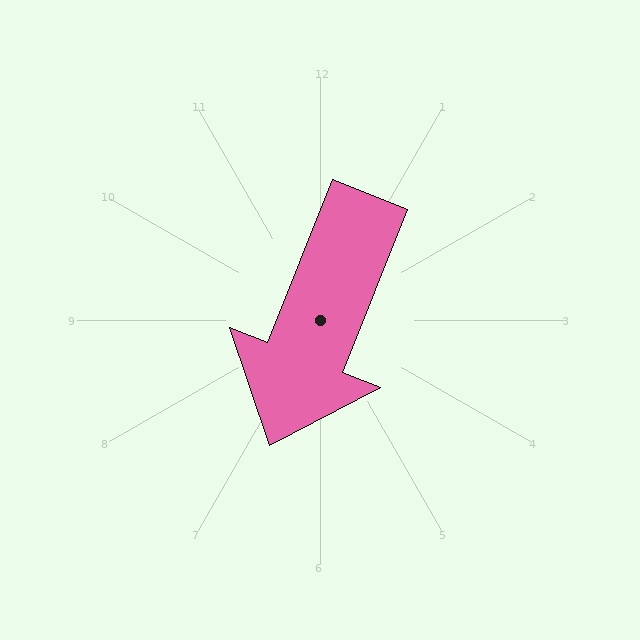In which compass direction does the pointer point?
South.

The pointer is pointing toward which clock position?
Roughly 7 o'clock.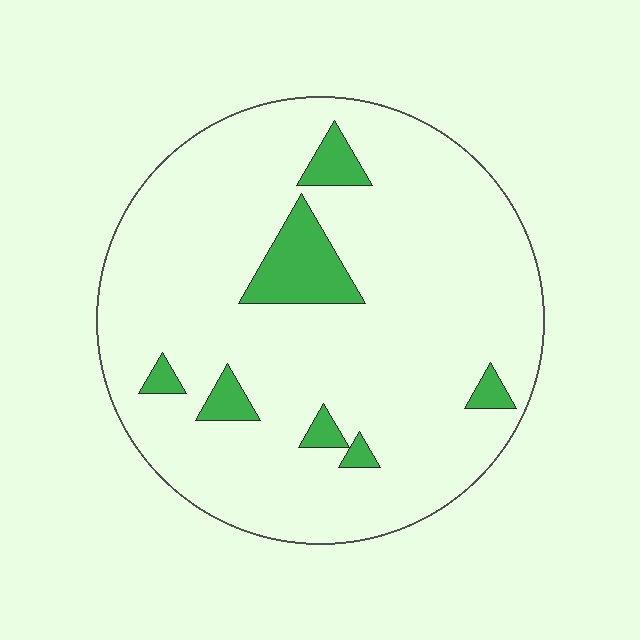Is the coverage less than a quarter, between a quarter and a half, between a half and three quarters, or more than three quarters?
Less than a quarter.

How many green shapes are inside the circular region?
7.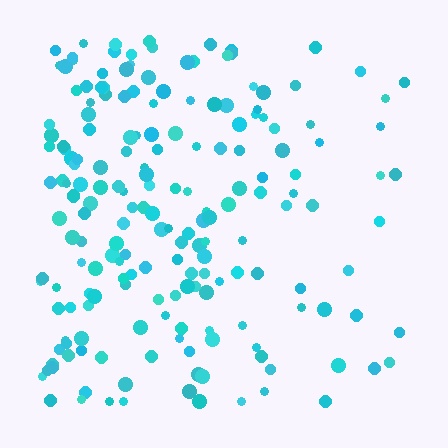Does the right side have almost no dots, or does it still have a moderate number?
Still a moderate number, just noticeably fewer than the left.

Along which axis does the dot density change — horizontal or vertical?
Horizontal.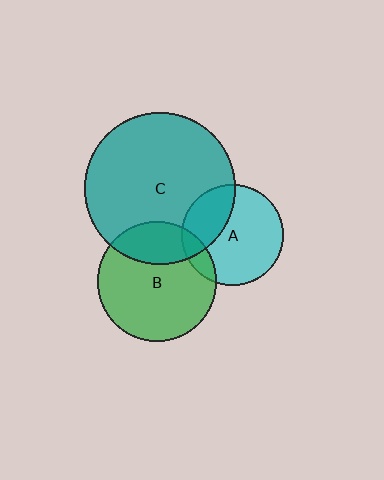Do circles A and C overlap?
Yes.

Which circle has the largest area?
Circle C (teal).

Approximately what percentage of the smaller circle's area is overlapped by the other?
Approximately 30%.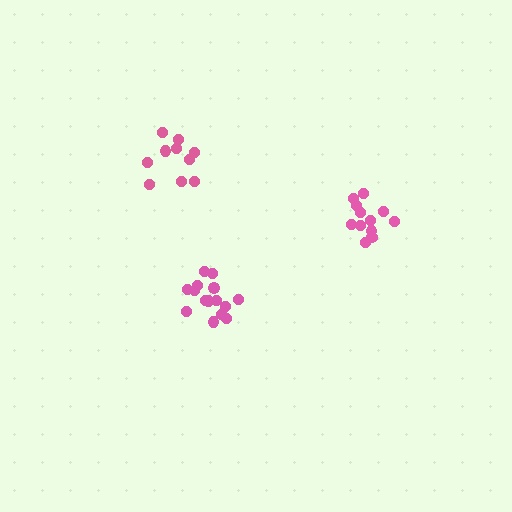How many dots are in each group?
Group 1: 16 dots, Group 2: 10 dots, Group 3: 12 dots (38 total).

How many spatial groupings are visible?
There are 3 spatial groupings.